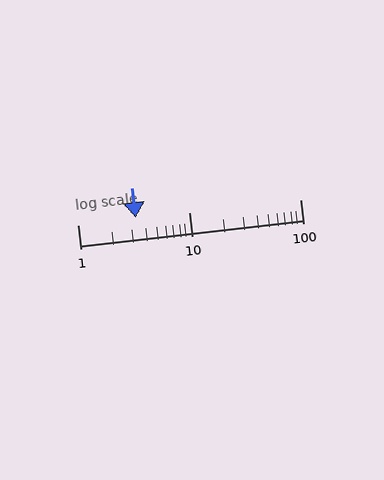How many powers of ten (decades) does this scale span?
The scale spans 2 decades, from 1 to 100.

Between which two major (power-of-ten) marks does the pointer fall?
The pointer is between 1 and 10.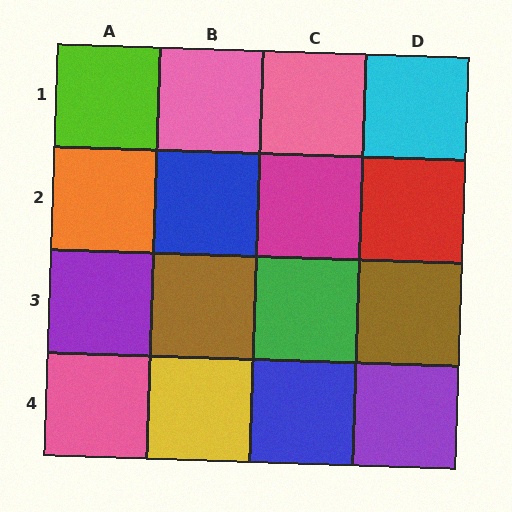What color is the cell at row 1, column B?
Pink.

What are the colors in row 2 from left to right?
Orange, blue, magenta, red.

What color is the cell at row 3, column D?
Brown.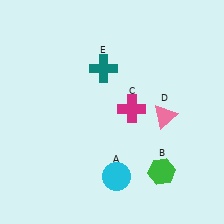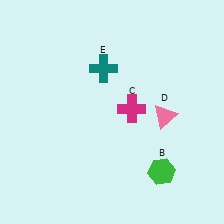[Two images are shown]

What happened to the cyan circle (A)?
The cyan circle (A) was removed in Image 2. It was in the bottom-right area of Image 1.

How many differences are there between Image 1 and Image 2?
There is 1 difference between the two images.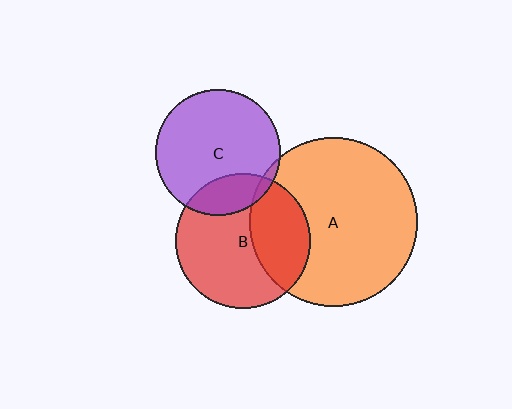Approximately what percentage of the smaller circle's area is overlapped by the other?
Approximately 5%.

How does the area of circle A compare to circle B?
Approximately 1.5 times.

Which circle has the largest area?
Circle A (orange).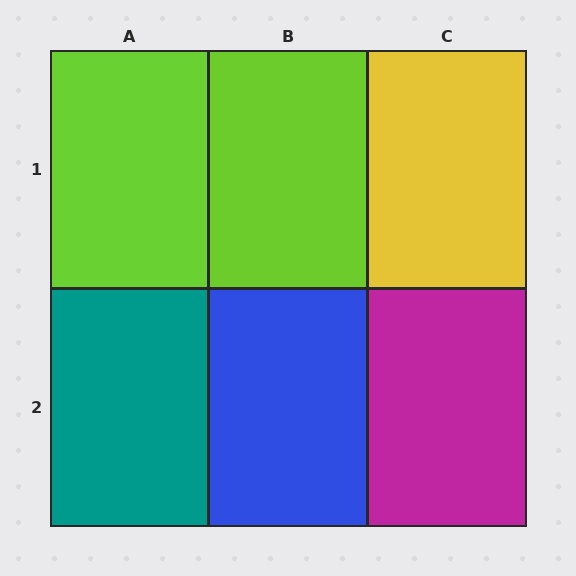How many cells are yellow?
1 cell is yellow.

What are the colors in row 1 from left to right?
Lime, lime, yellow.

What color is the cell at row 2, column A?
Teal.